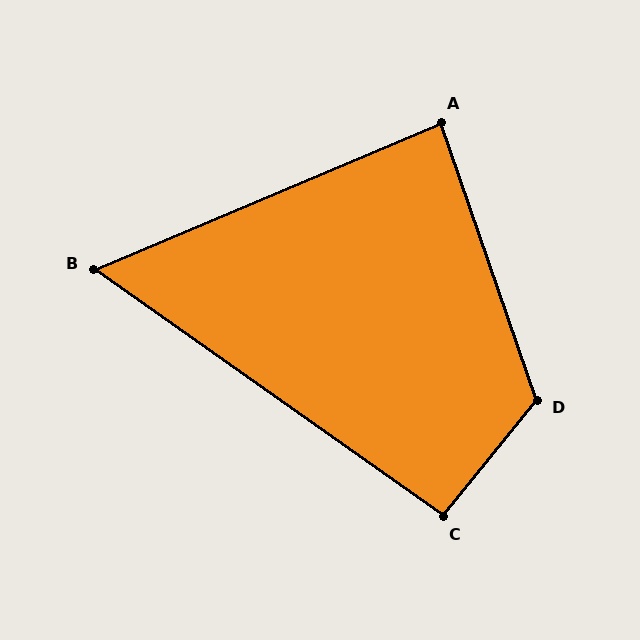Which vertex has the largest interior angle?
D, at approximately 122 degrees.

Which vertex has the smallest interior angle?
B, at approximately 58 degrees.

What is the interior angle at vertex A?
Approximately 86 degrees (approximately right).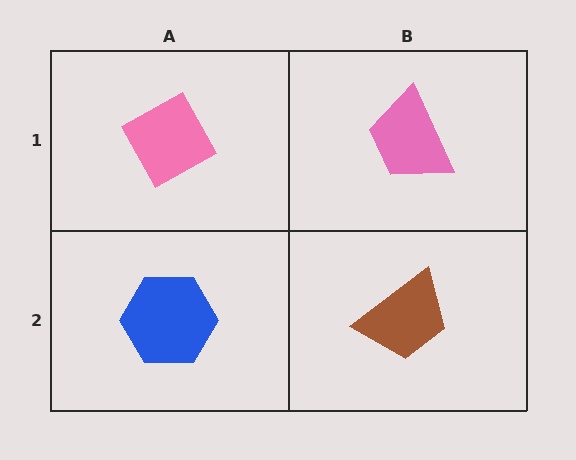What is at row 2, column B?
A brown trapezoid.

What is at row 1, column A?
A pink diamond.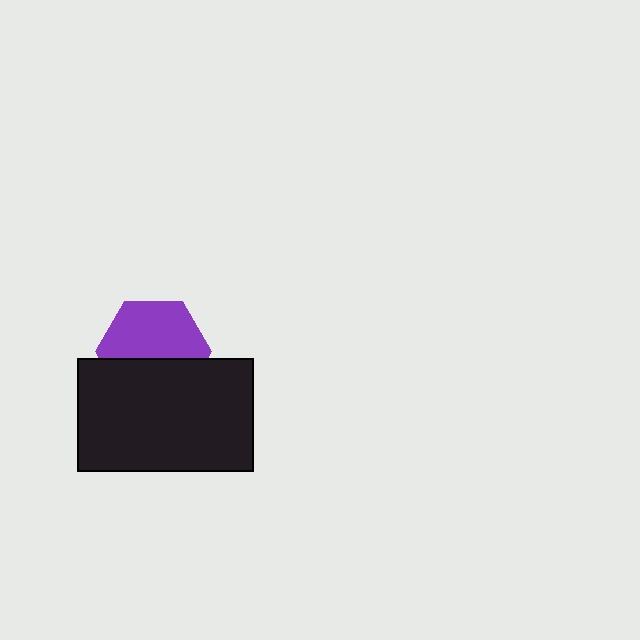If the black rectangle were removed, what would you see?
You would see the complete purple hexagon.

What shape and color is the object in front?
The object in front is a black rectangle.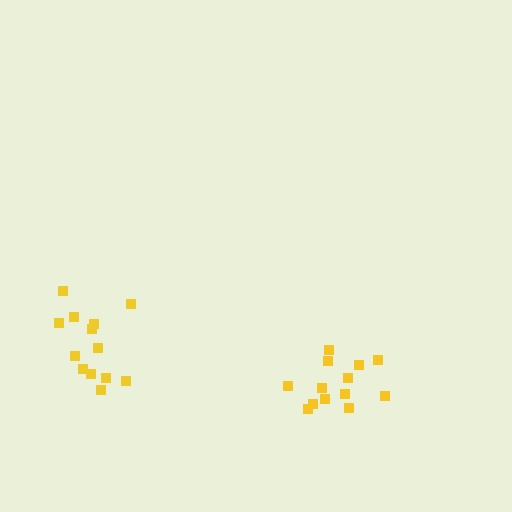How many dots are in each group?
Group 1: 13 dots, Group 2: 13 dots (26 total).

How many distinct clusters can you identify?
There are 2 distinct clusters.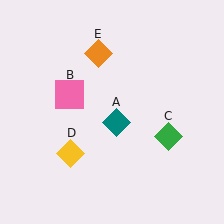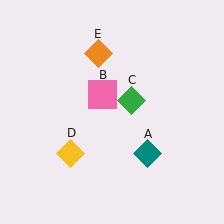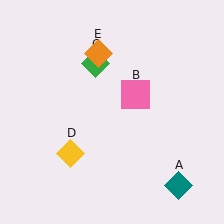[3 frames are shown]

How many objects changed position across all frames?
3 objects changed position: teal diamond (object A), pink square (object B), green diamond (object C).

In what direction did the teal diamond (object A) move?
The teal diamond (object A) moved down and to the right.